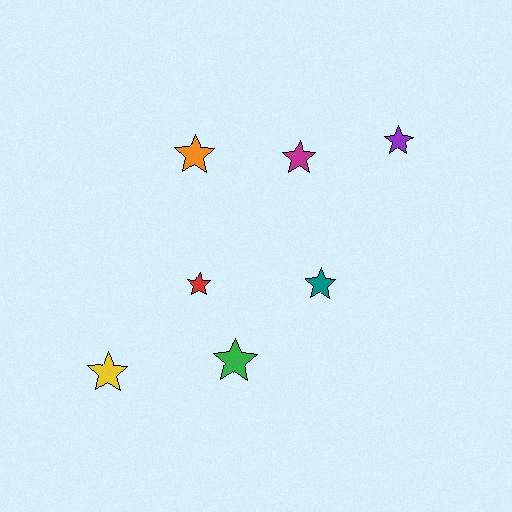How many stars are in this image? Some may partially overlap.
There are 7 stars.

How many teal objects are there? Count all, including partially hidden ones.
There is 1 teal object.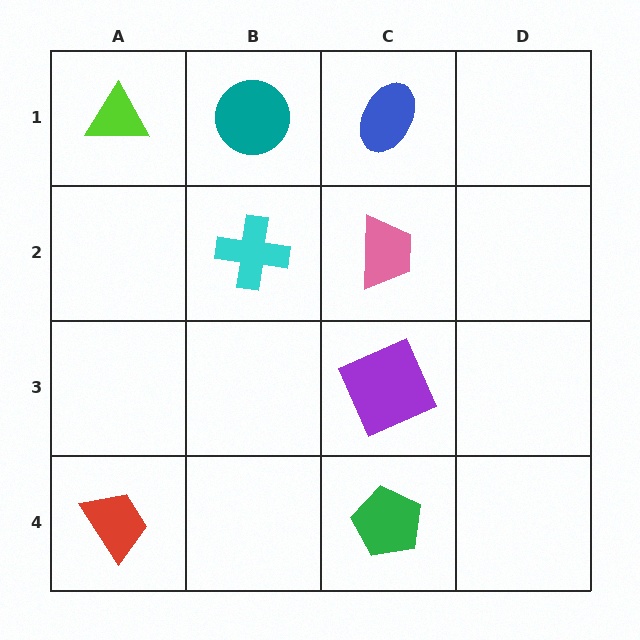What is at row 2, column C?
A pink trapezoid.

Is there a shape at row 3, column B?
No, that cell is empty.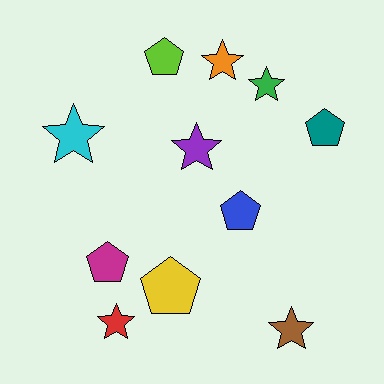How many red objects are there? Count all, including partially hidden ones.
There is 1 red object.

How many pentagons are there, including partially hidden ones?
There are 5 pentagons.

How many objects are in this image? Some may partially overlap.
There are 11 objects.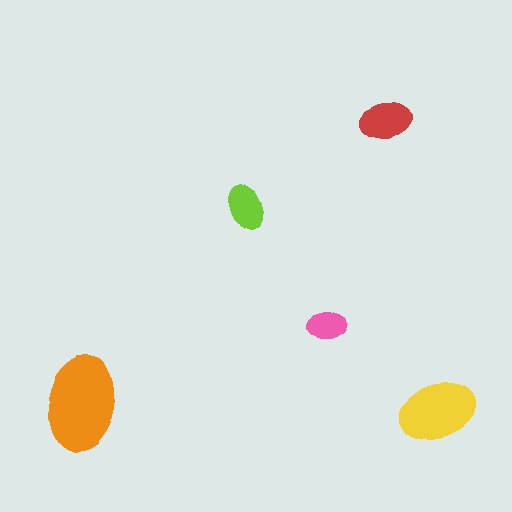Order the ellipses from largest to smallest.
the orange one, the yellow one, the red one, the lime one, the pink one.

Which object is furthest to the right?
The yellow ellipse is rightmost.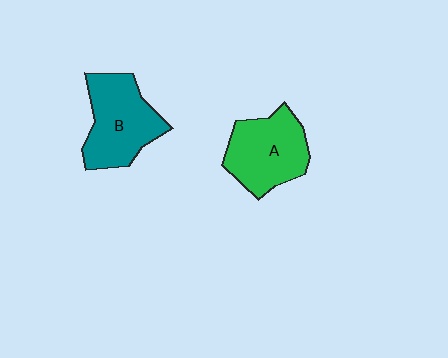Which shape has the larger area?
Shape B (teal).